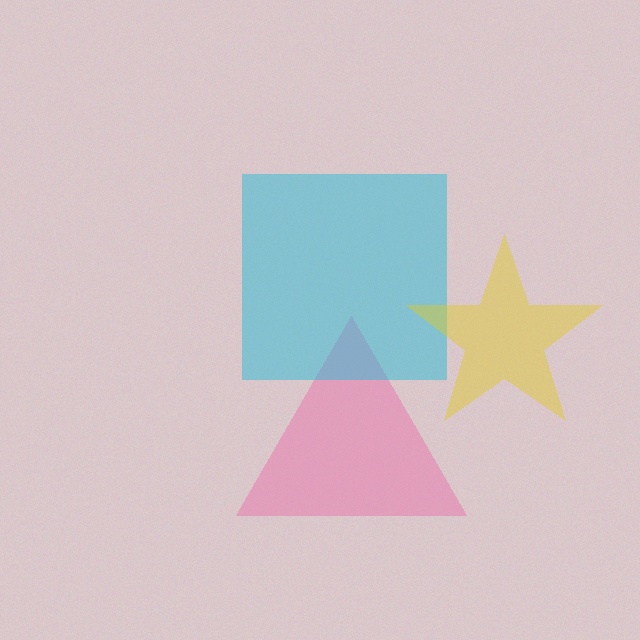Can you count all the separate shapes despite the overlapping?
Yes, there are 3 separate shapes.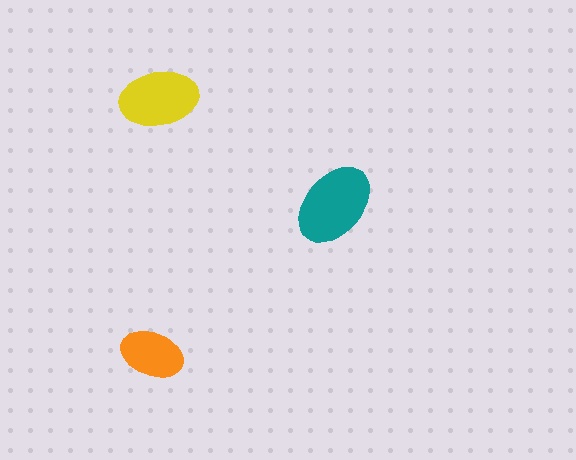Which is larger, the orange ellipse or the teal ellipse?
The teal one.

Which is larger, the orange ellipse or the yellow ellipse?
The yellow one.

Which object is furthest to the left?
The orange ellipse is leftmost.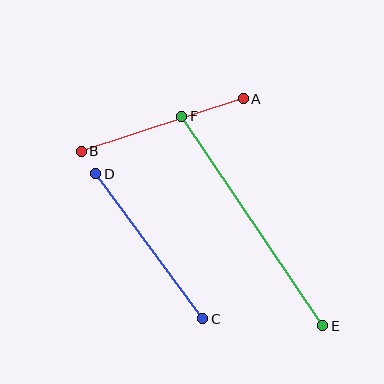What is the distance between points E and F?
The distance is approximately 253 pixels.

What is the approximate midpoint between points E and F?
The midpoint is at approximately (252, 221) pixels.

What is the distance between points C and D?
The distance is approximately 180 pixels.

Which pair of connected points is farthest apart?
Points E and F are farthest apart.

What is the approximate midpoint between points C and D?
The midpoint is at approximately (149, 246) pixels.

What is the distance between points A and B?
The distance is approximately 170 pixels.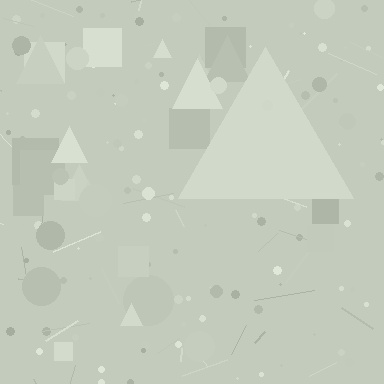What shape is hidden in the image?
A triangle is hidden in the image.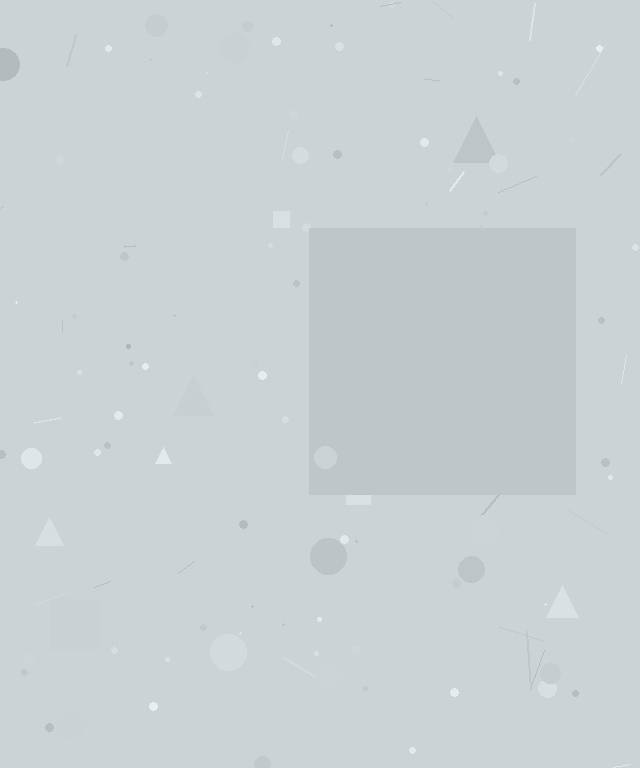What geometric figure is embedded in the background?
A square is embedded in the background.